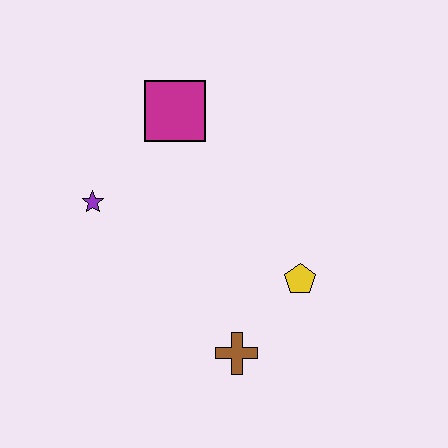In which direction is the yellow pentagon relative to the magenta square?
The yellow pentagon is below the magenta square.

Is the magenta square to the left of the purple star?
No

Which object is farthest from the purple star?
The yellow pentagon is farthest from the purple star.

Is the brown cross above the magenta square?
No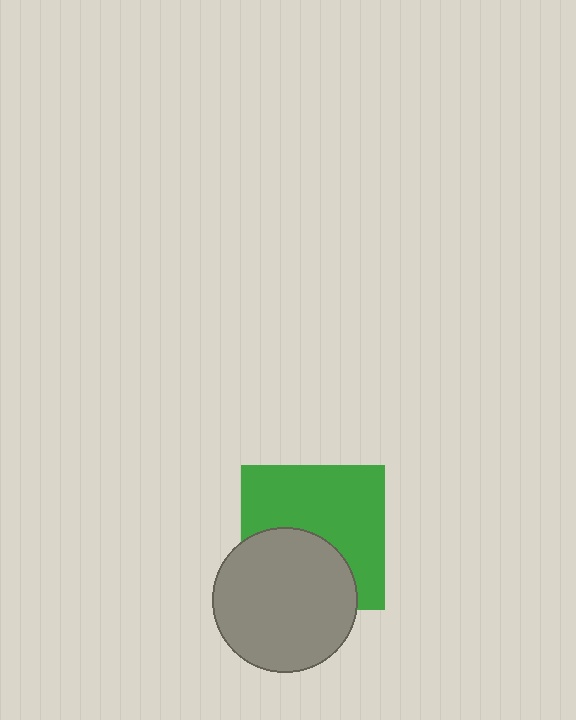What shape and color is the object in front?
The object in front is a gray circle.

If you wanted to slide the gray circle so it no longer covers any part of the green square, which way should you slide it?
Slide it down — that is the most direct way to separate the two shapes.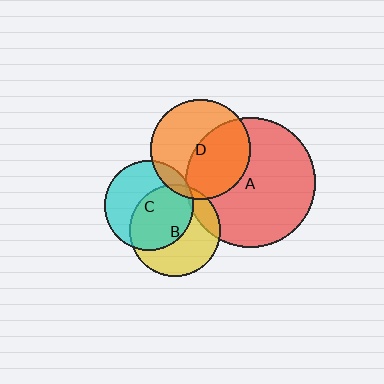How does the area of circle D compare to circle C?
Approximately 1.3 times.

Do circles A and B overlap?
Yes.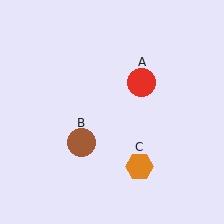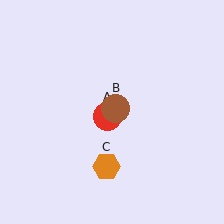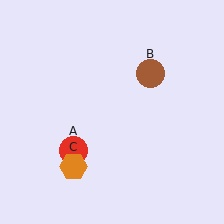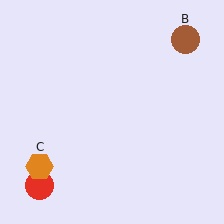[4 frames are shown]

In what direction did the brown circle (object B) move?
The brown circle (object B) moved up and to the right.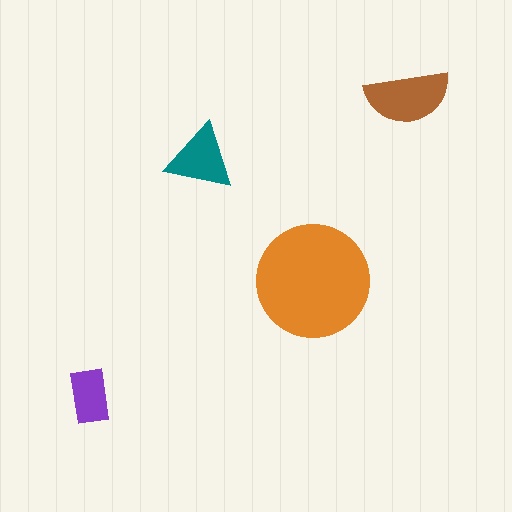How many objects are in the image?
There are 4 objects in the image.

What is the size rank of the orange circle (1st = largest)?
1st.